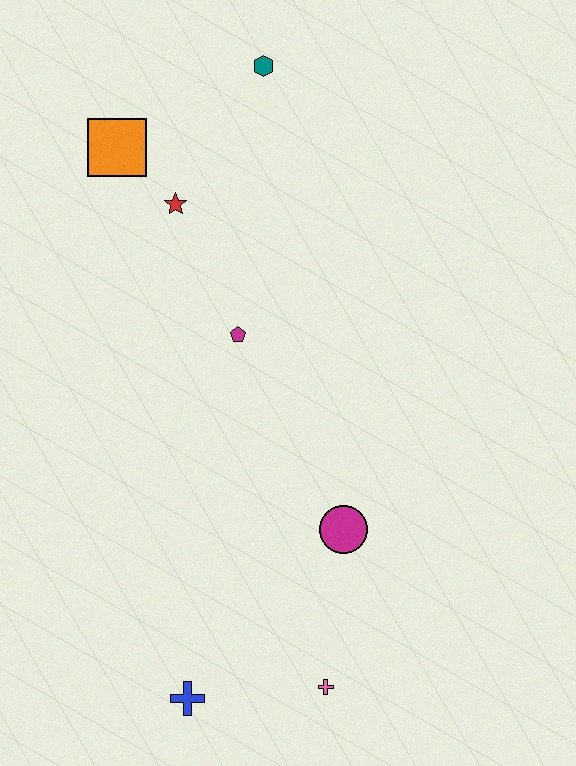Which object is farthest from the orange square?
The pink cross is farthest from the orange square.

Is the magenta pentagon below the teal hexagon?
Yes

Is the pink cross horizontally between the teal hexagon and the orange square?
No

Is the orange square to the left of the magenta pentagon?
Yes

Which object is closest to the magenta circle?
The pink cross is closest to the magenta circle.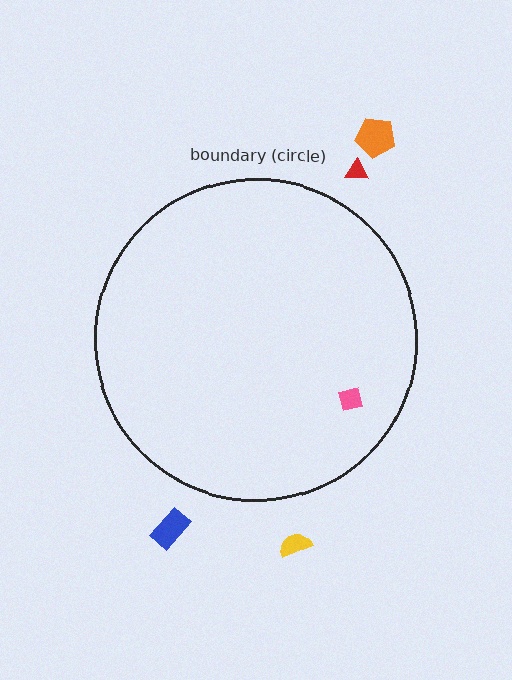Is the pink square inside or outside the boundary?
Inside.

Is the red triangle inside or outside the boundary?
Outside.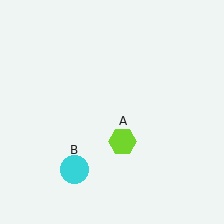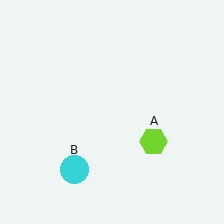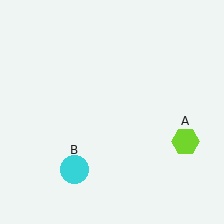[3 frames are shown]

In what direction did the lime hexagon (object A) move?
The lime hexagon (object A) moved right.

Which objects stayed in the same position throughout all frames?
Cyan circle (object B) remained stationary.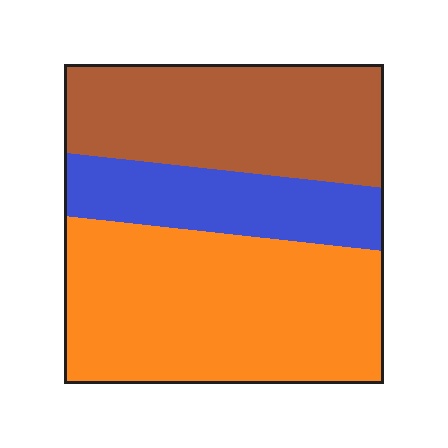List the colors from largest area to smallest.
From largest to smallest: orange, brown, blue.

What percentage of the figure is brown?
Brown takes up about one third (1/3) of the figure.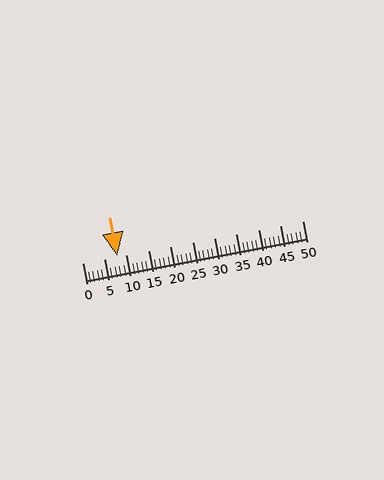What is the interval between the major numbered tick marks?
The major tick marks are spaced 5 units apart.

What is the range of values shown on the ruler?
The ruler shows values from 0 to 50.